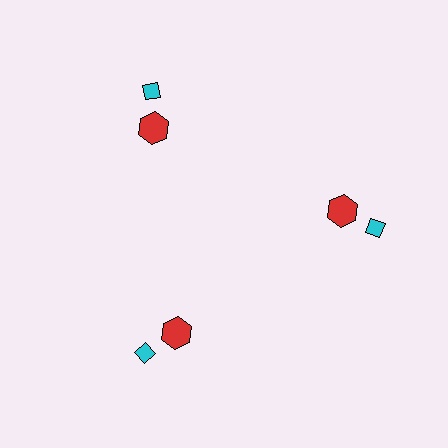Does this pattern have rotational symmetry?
Yes, this pattern has 3-fold rotational symmetry. It looks the same after rotating 120 degrees around the center.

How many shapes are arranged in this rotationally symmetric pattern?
There are 6 shapes, arranged in 3 groups of 2.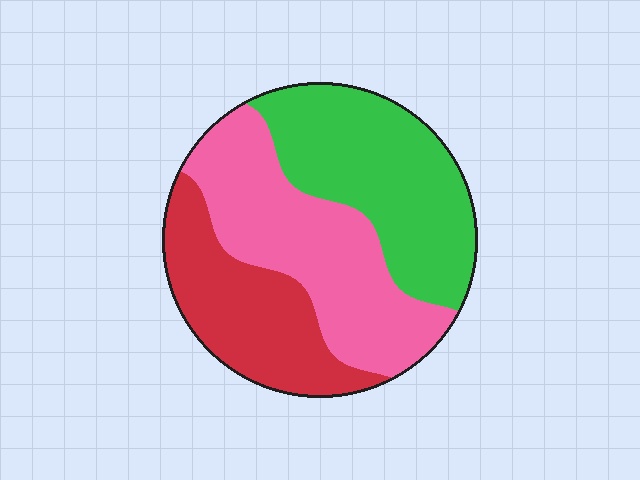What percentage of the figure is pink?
Pink takes up about three eighths (3/8) of the figure.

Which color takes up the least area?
Red, at roughly 25%.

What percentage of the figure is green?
Green covers about 35% of the figure.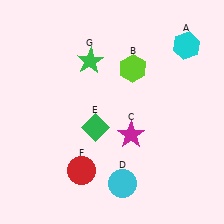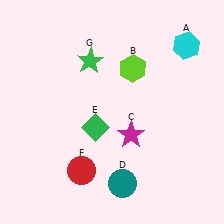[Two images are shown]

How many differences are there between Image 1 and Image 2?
There is 1 difference between the two images.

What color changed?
The circle (D) changed from cyan in Image 1 to teal in Image 2.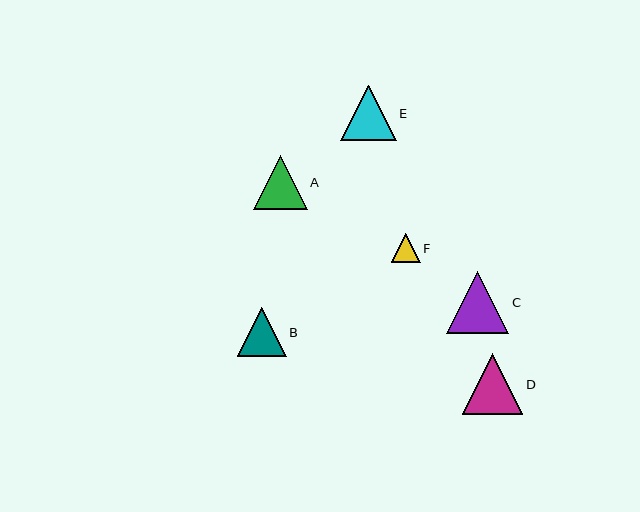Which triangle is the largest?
Triangle C is the largest with a size of approximately 62 pixels.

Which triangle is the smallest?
Triangle F is the smallest with a size of approximately 29 pixels.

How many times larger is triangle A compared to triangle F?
Triangle A is approximately 1.9 times the size of triangle F.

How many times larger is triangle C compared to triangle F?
Triangle C is approximately 2.2 times the size of triangle F.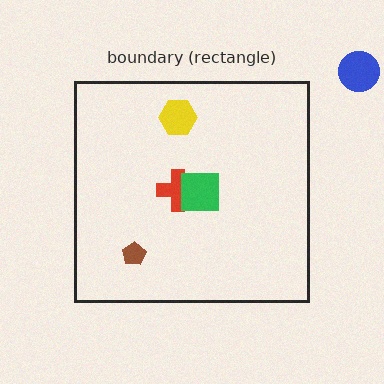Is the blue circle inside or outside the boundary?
Outside.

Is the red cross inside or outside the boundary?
Inside.